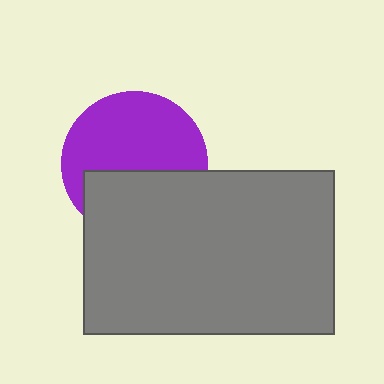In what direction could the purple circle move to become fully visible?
The purple circle could move up. That would shift it out from behind the gray rectangle entirely.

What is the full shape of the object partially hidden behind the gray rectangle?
The partially hidden object is a purple circle.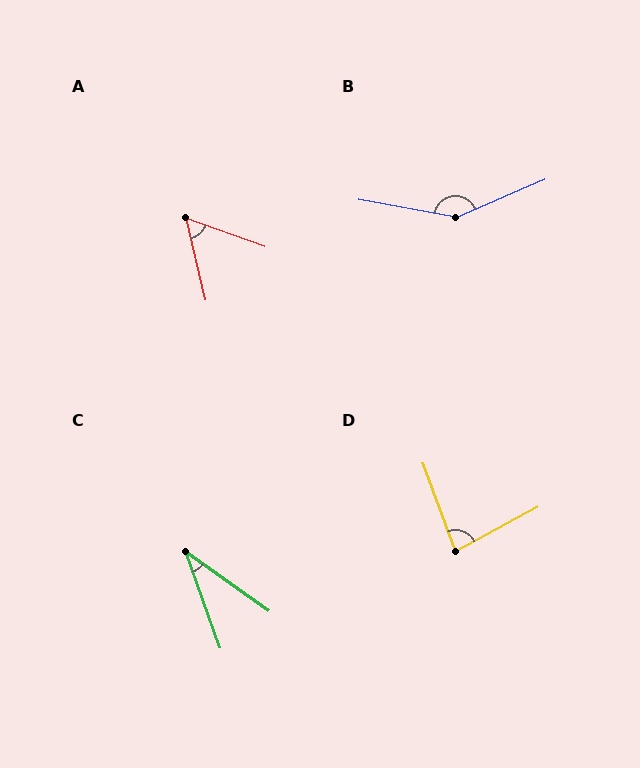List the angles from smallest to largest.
C (35°), A (57°), D (82°), B (147°).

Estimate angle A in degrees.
Approximately 57 degrees.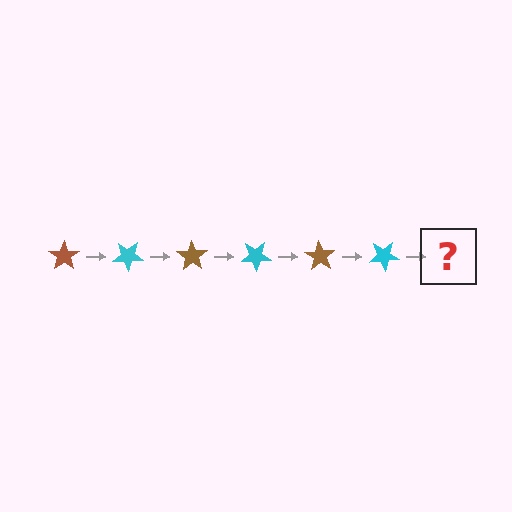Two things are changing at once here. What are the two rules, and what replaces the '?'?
The two rules are that it rotates 35 degrees each step and the color cycles through brown and cyan. The '?' should be a brown star, rotated 210 degrees from the start.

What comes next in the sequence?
The next element should be a brown star, rotated 210 degrees from the start.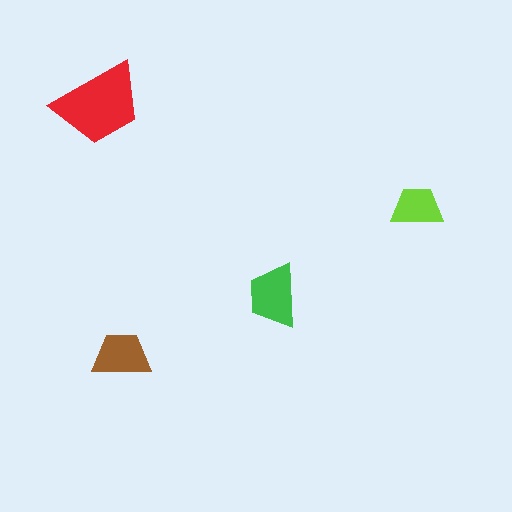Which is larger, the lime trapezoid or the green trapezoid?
The green one.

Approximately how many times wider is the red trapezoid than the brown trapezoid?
About 1.5 times wider.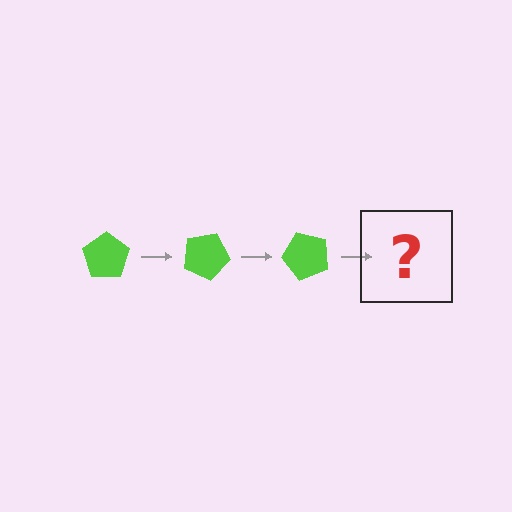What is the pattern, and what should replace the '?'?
The pattern is that the pentagon rotates 25 degrees each step. The '?' should be a lime pentagon rotated 75 degrees.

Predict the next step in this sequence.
The next step is a lime pentagon rotated 75 degrees.